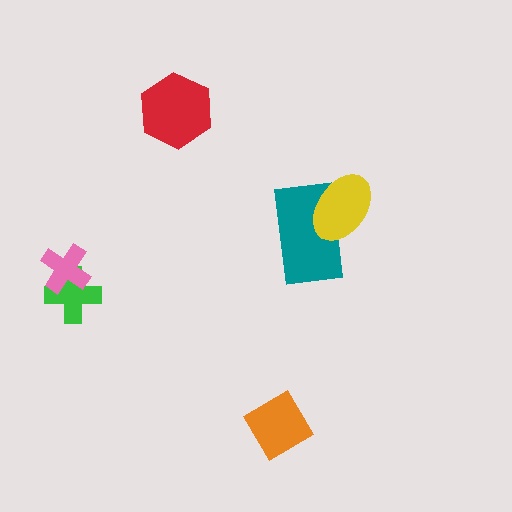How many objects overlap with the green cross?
1 object overlaps with the green cross.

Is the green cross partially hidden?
Yes, it is partially covered by another shape.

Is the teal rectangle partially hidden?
Yes, it is partially covered by another shape.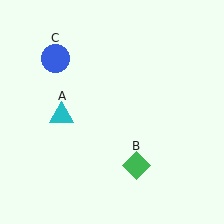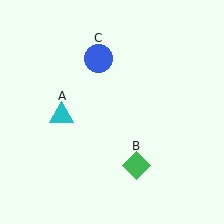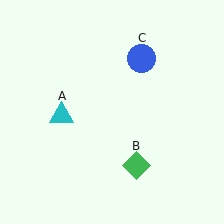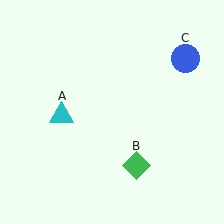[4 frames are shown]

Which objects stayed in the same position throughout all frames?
Cyan triangle (object A) and green diamond (object B) remained stationary.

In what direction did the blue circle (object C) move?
The blue circle (object C) moved right.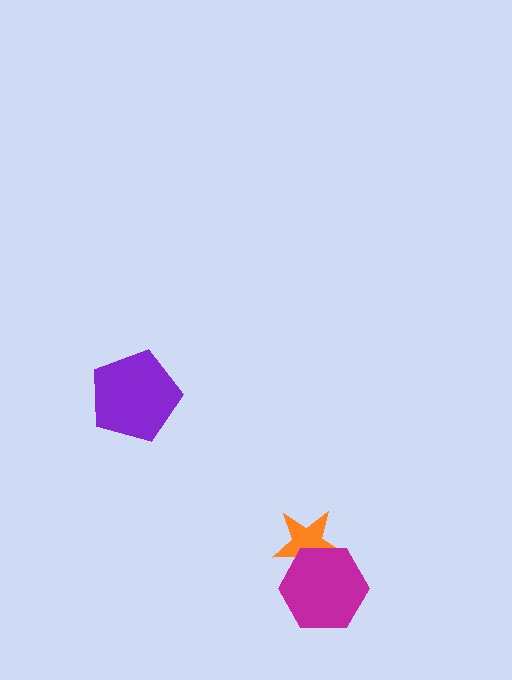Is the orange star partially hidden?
Yes, it is partially covered by another shape.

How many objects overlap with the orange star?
1 object overlaps with the orange star.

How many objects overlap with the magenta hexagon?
1 object overlaps with the magenta hexagon.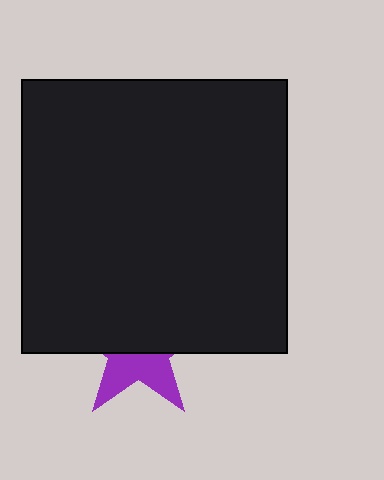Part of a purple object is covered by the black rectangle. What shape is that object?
It is a star.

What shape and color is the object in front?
The object in front is a black rectangle.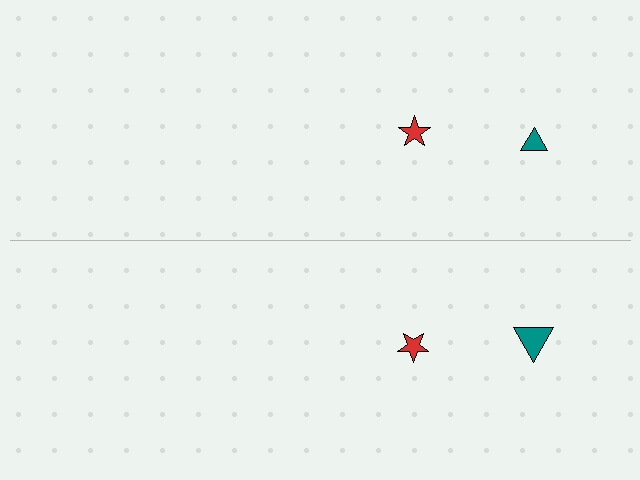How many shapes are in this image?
There are 4 shapes in this image.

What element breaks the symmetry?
The teal triangle on the bottom side has a different size than its mirror counterpart.